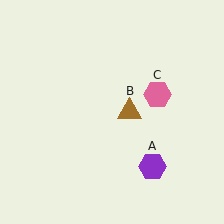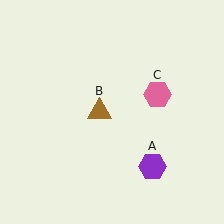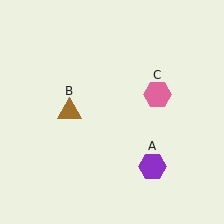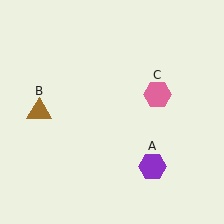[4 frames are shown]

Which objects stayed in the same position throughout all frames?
Purple hexagon (object A) and pink hexagon (object C) remained stationary.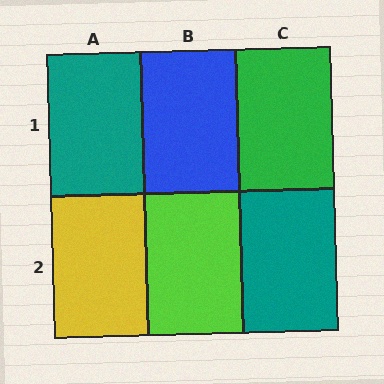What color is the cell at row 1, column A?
Teal.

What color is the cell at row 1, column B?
Blue.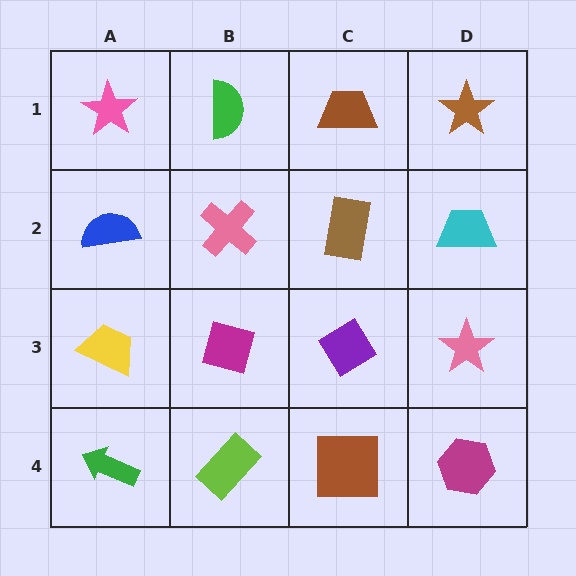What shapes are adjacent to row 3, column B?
A pink cross (row 2, column B), a lime rectangle (row 4, column B), a yellow trapezoid (row 3, column A), a purple diamond (row 3, column C).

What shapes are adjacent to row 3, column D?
A cyan trapezoid (row 2, column D), a magenta hexagon (row 4, column D), a purple diamond (row 3, column C).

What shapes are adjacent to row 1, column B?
A pink cross (row 2, column B), a pink star (row 1, column A), a brown trapezoid (row 1, column C).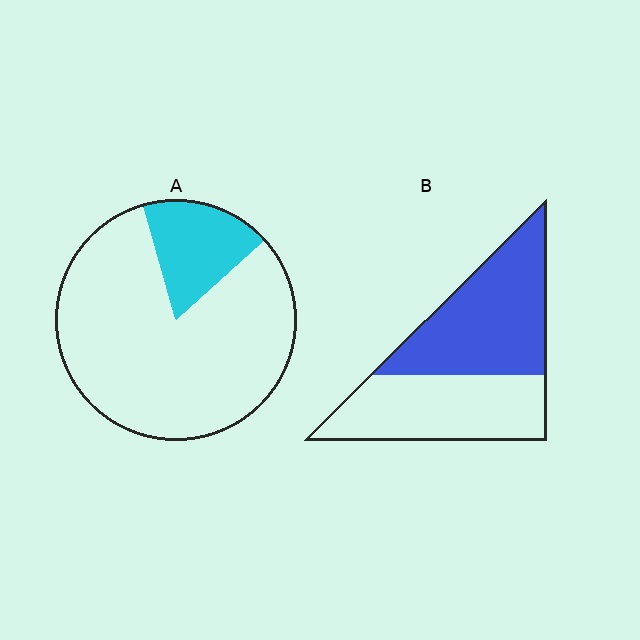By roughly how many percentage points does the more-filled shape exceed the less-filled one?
By roughly 35 percentage points (B over A).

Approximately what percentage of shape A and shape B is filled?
A is approximately 20% and B is approximately 55%.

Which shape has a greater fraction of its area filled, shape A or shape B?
Shape B.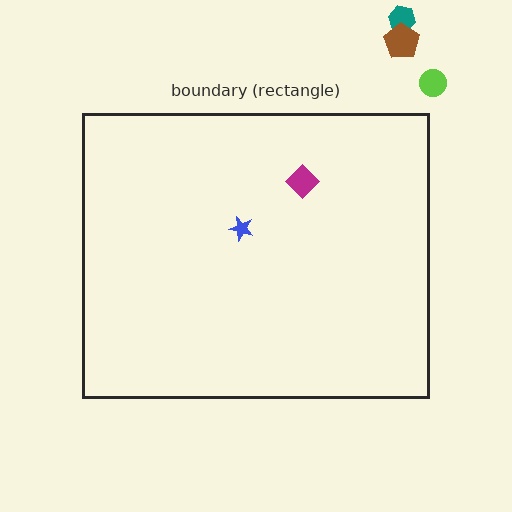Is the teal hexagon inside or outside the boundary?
Outside.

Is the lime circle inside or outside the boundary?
Outside.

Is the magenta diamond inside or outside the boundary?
Inside.